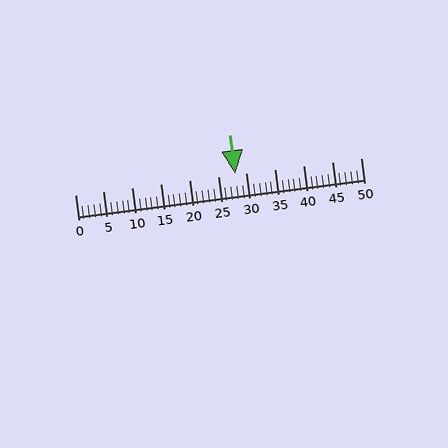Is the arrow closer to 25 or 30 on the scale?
The arrow is closer to 30.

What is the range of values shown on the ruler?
The ruler shows values from 0 to 50.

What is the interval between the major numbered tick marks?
The major tick marks are spaced 5 units apart.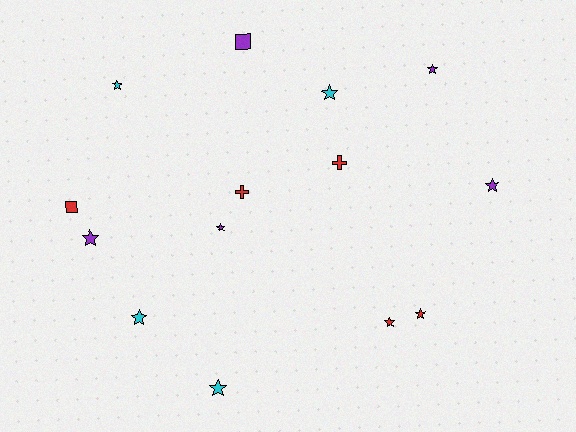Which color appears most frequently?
Red, with 5 objects.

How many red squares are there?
There is 1 red square.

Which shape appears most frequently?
Star, with 10 objects.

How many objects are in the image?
There are 14 objects.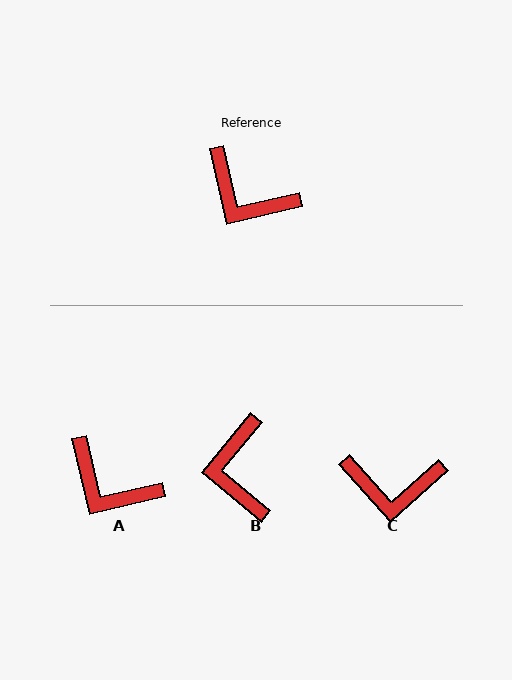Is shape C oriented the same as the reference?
No, it is off by about 29 degrees.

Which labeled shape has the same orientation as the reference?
A.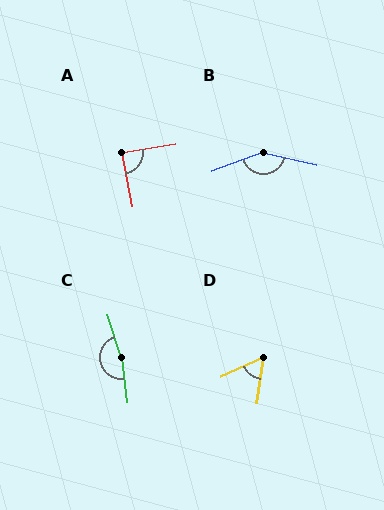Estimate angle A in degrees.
Approximately 88 degrees.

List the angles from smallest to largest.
D (59°), A (88°), B (147°), C (169°).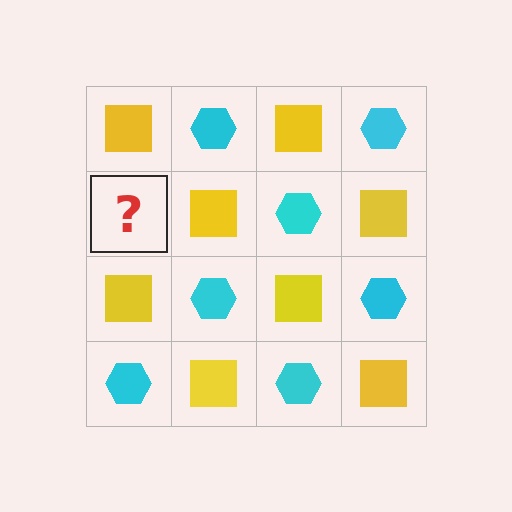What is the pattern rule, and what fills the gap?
The rule is that it alternates yellow square and cyan hexagon in a checkerboard pattern. The gap should be filled with a cyan hexagon.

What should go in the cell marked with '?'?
The missing cell should contain a cyan hexagon.